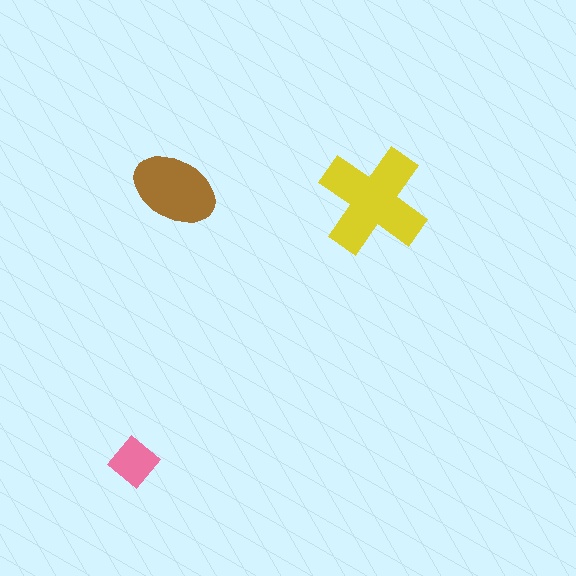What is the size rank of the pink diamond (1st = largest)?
3rd.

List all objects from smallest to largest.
The pink diamond, the brown ellipse, the yellow cross.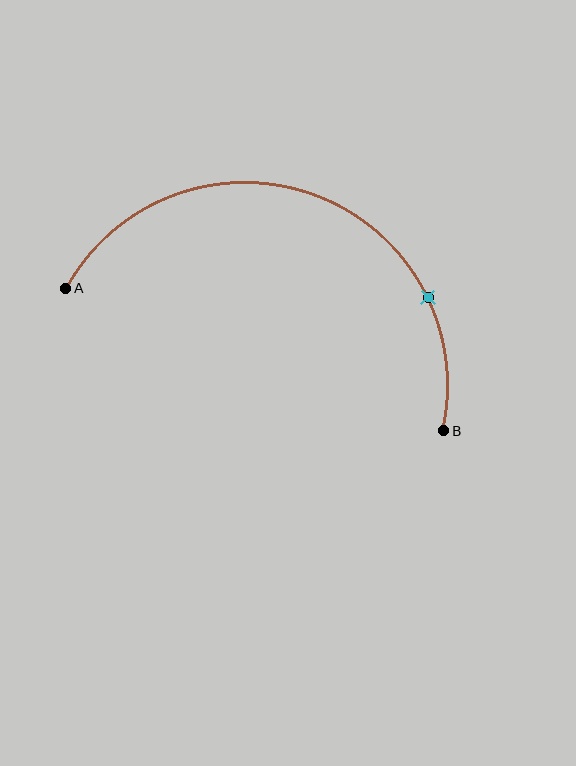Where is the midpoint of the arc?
The arc midpoint is the point on the curve farthest from the straight line joining A and B. It sits above that line.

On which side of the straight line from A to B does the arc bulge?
The arc bulges above the straight line connecting A and B.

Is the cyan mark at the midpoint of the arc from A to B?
No. The cyan mark lies on the arc but is closer to endpoint B. The arc midpoint would be at the point on the curve equidistant along the arc from both A and B.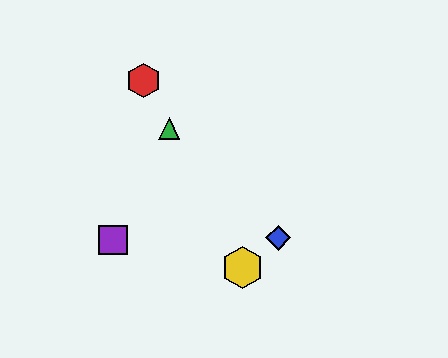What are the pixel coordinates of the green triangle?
The green triangle is at (169, 129).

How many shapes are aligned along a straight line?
3 shapes (the red hexagon, the green triangle, the yellow hexagon) are aligned along a straight line.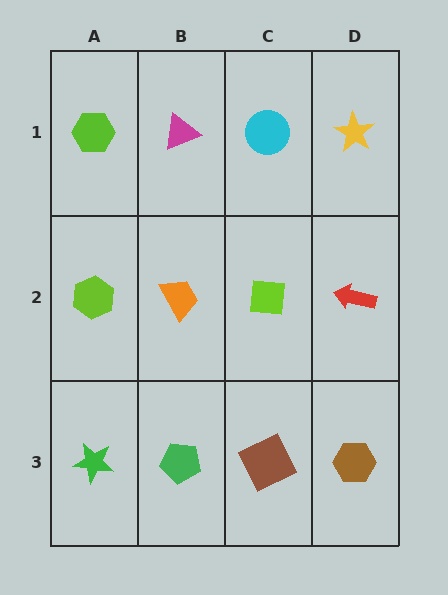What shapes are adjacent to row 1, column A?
A lime hexagon (row 2, column A), a magenta triangle (row 1, column B).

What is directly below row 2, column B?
A green pentagon.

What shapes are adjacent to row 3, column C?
A lime square (row 2, column C), a green pentagon (row 3, column B), a brown hexagon (row 3, column D).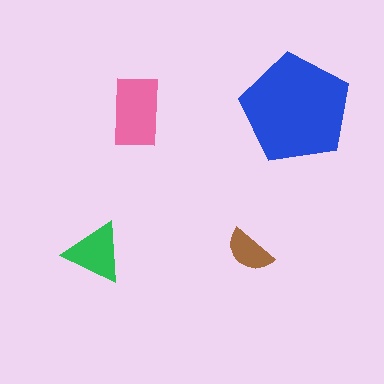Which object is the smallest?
The brown semicircle.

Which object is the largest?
The blue pentagon.